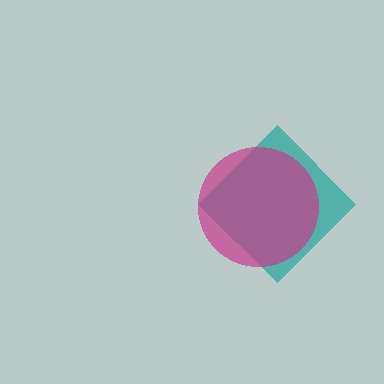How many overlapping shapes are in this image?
There are 2 overlapping shapes in the image.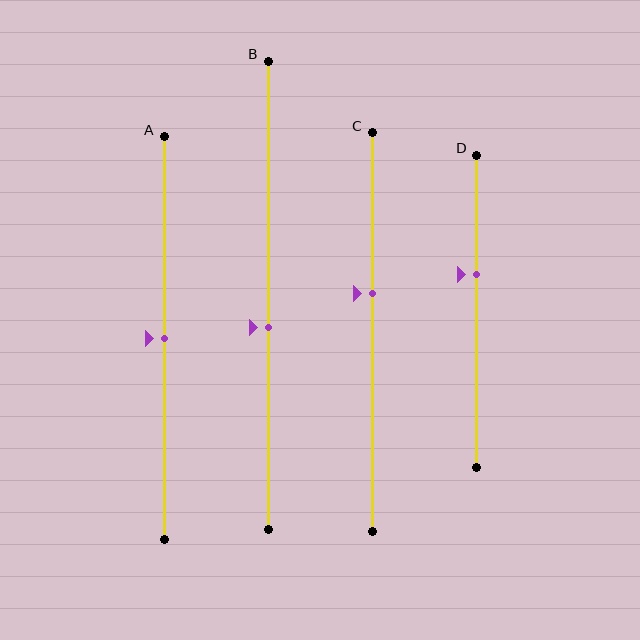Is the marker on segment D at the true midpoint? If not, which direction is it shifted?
No, the marker on segment D is shifted upward by about 12% of the segment length.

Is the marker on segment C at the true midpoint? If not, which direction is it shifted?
No, the marker on segment C is shifted upward by about 10% of the segment length.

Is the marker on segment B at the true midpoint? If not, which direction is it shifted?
No, the marker on segment B is shifted downward by about 7% of the segment length.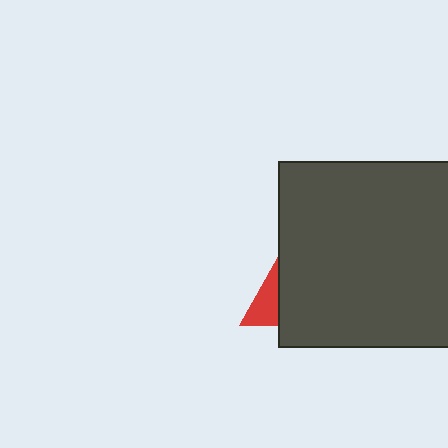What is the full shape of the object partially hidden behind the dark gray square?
The partially hidden object is a red triangle.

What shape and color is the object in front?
The object in front is a dark gray square.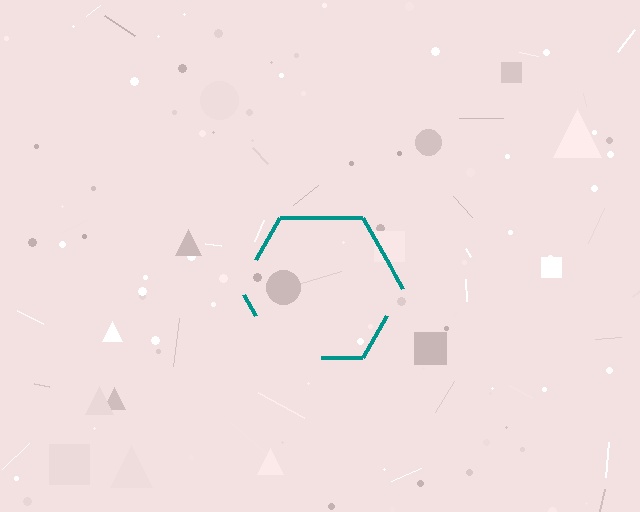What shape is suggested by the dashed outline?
The dashed outline suggests a hexagon.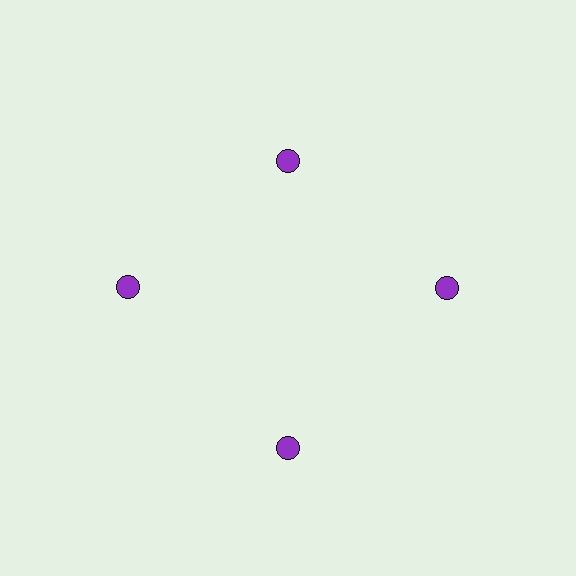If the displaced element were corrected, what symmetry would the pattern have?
It would have 4-fold rotational symmetry — the pattern would map onto itself every 90 degrees.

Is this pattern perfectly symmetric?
No. The 4 purple circles are arranged in a ring, but one element near the 12 o'clock position is pulled inward toward the center, breaking the 4-fold rotational symmetry.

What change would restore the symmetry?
The symmetry would be restored by moving it outward, back onto the ring so that all 4 circles sit at equal angles and equal distance from the center.